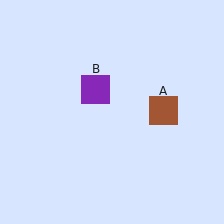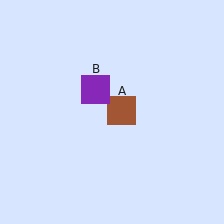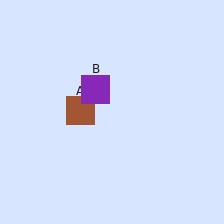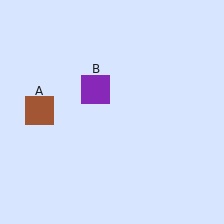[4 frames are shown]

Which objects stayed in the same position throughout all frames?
Purple square (object B) remained stationary.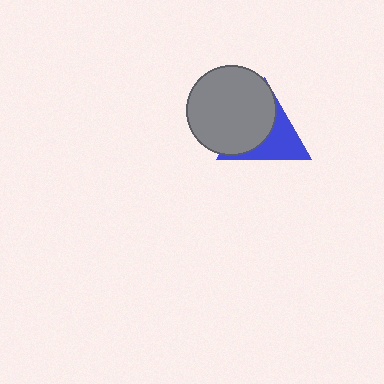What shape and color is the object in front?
The object in front is a gray circle.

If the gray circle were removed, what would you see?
You would see the complete blue triangle.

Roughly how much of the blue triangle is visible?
A small part of it is visible (roughly 44%).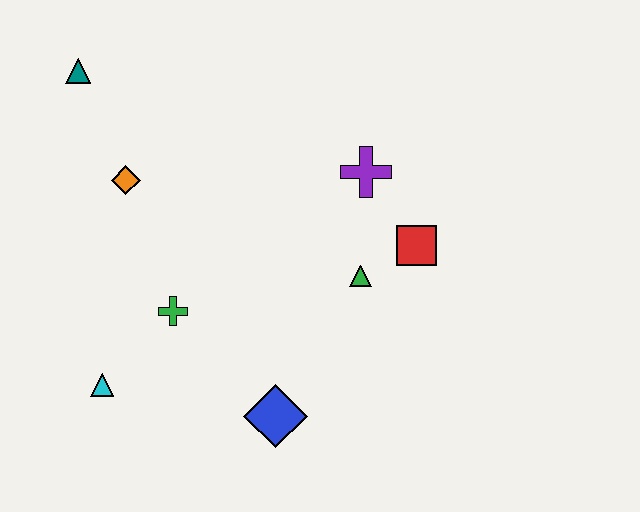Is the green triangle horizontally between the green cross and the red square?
Yes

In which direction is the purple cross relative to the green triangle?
The purple cross is above the green triangle.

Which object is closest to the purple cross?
The red square is closest to the purple cross.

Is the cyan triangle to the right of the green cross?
No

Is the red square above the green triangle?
Yes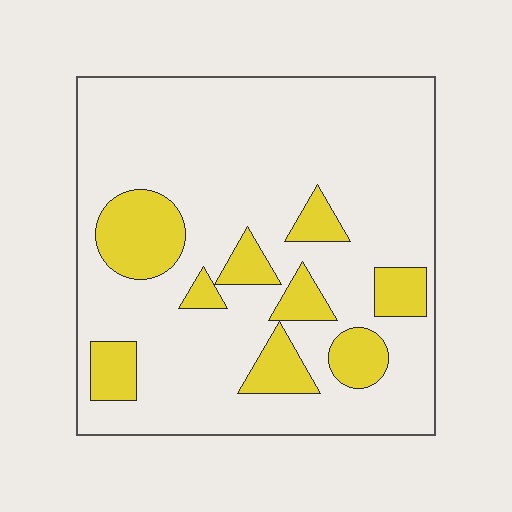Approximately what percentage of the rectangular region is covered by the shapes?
Approximately 20%.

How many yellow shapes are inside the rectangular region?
9.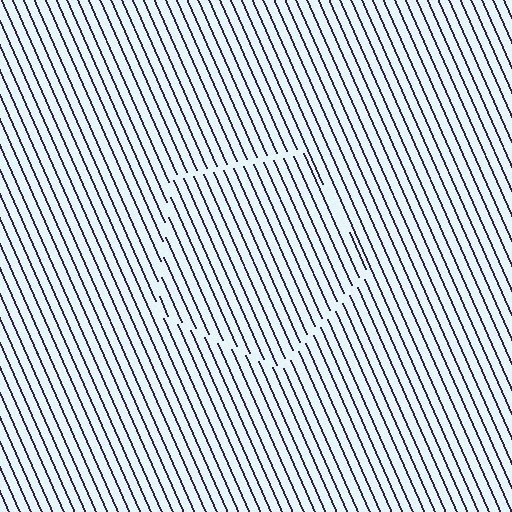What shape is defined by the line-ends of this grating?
An illusory pentagon. The interior of the shape contains the same grating, shifted by half a period — the contour is defined by the phase discontinuity where line-ends from the inner and outer gratings abut.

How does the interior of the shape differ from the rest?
The interior of the shape contains the same grating, shifted by half a period — the contour is defined by the phase discontinuity where line-ends from the inner and outer gratings abut.